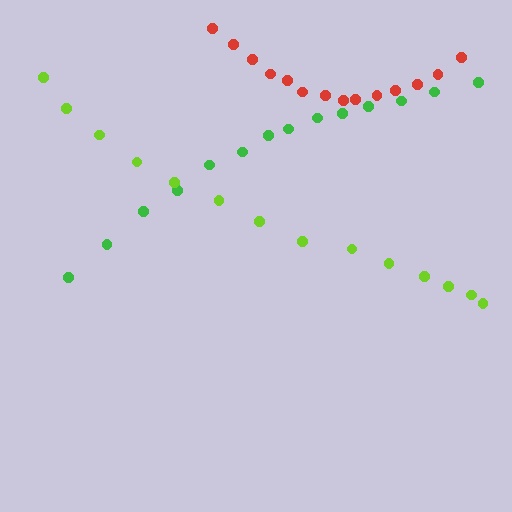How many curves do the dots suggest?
There are 3 distinct paths.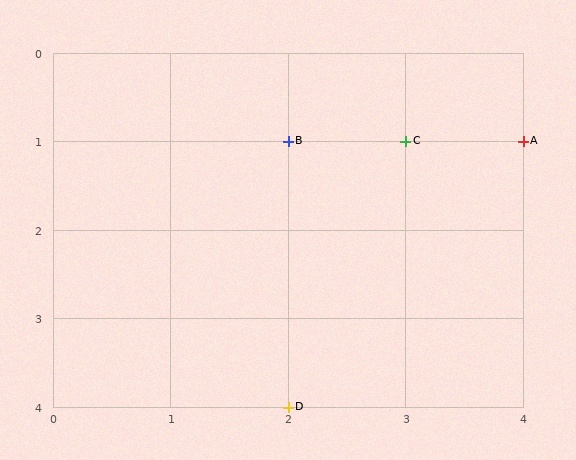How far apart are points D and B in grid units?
Points D and B are 3 rows apart.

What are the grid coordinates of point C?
Point C is at grid coordinates (3, 1).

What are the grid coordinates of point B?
Point B is at grid coordinates (2, 1).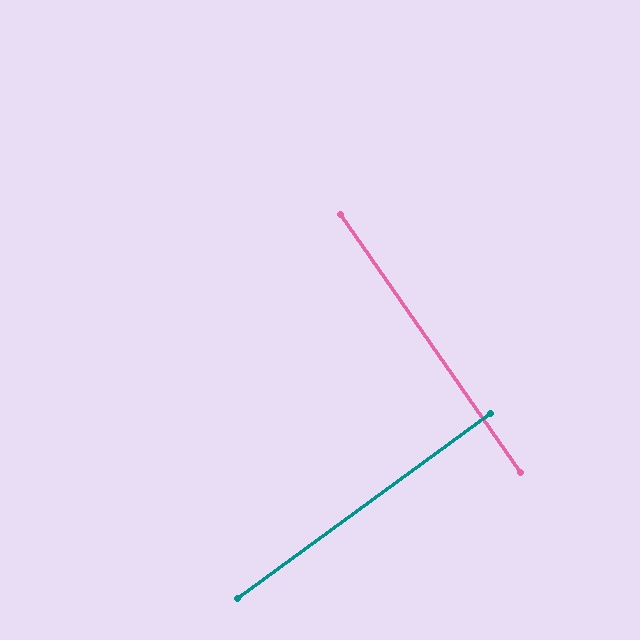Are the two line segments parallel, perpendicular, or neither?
Perpendicular — they meet at approximately 89°.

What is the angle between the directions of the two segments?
Approximately 89 degrees.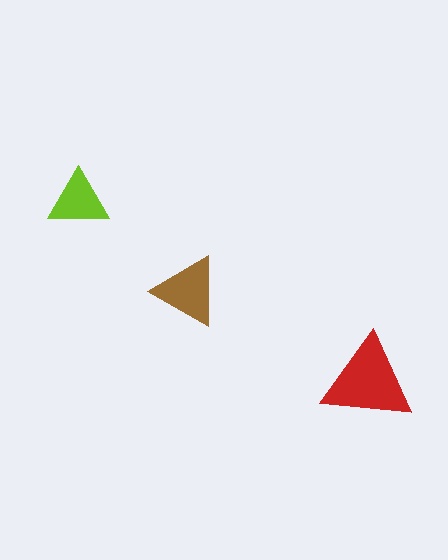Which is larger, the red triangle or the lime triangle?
The red one.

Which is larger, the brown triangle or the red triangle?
The red one.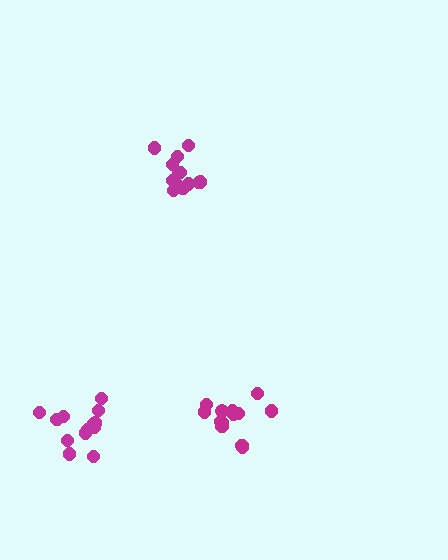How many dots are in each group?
Group 1: 13 dots, Group 2: 13 dots, Group 3: 13 dots (39 total).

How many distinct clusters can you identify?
There are 3 distinct clusters.